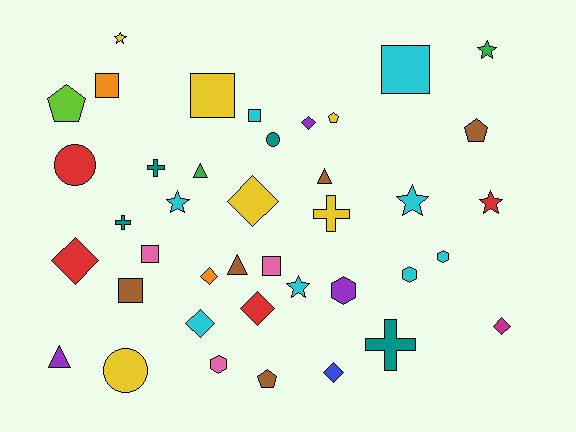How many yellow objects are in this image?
There are 6 yellow objects.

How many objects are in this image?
There are 40 objects.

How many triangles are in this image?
There are 4 triangles.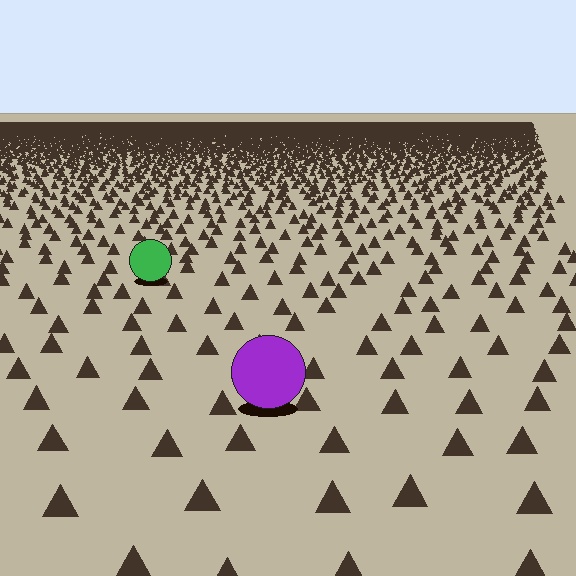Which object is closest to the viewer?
The purple circle is closest. The texture marks near it are larger and more spread out.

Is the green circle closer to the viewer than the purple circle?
No. The purple circle is closer — you can tell from the texture gradient: the ground texture is coarser near it.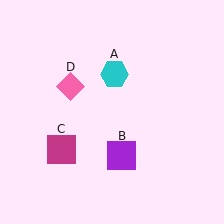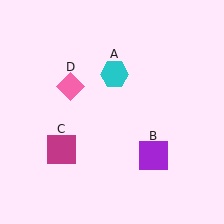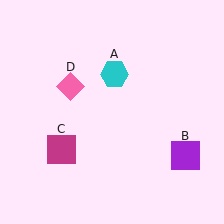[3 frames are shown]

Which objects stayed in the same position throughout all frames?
Cyan hexagon (object A) and magenta square (object C) and pink diamond (object D) remained stationary.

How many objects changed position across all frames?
1 object changed position: purple square (object B).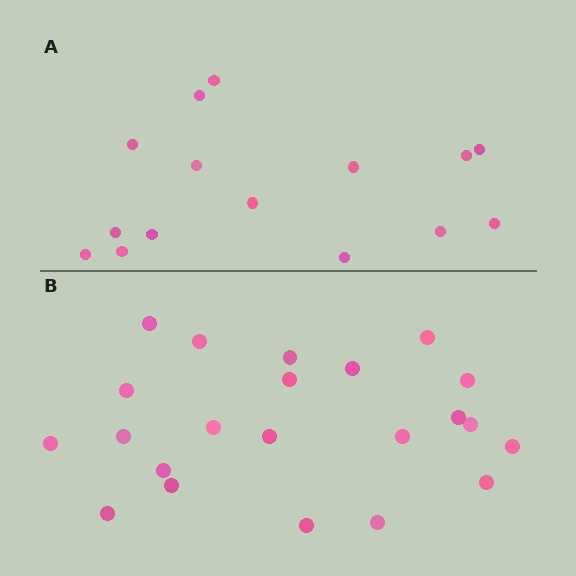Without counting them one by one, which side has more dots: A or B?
Region B (the bottom region) has more dots.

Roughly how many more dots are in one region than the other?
Region B has roughly 8 or so more dots than region A.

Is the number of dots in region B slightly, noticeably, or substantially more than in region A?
Region B has substantially more. The ratio is roughly 1.5 to 1.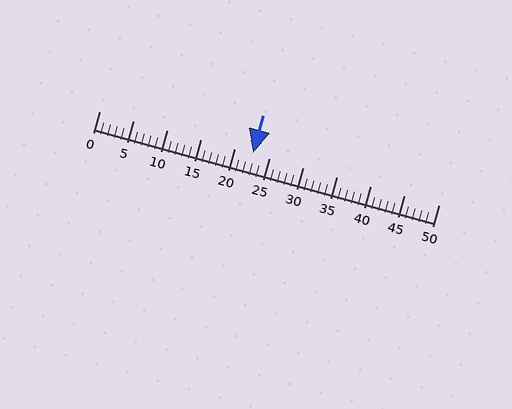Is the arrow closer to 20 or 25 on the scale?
The arrow is closer to 25.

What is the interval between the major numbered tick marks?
The major tick marks are spaced 5 units apart.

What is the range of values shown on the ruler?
The ruler shows values from 0 to 50.